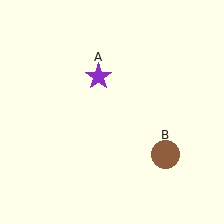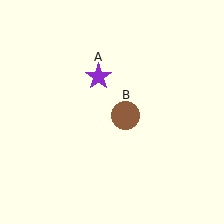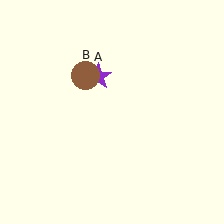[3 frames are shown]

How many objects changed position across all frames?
1 object changed position: brown circle (object B).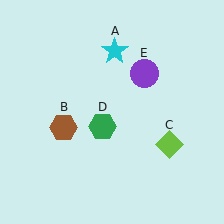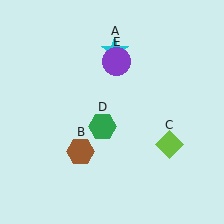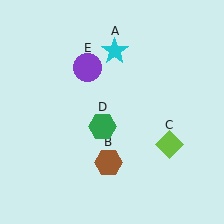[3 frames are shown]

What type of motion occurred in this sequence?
The brown hexagon (object B), purple circle (object E) rotated counterclockwise around the center of the scene.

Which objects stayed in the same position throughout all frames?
Cyan star (object A) and lime diamond (object C) and green hexagon (object D) remained stationary.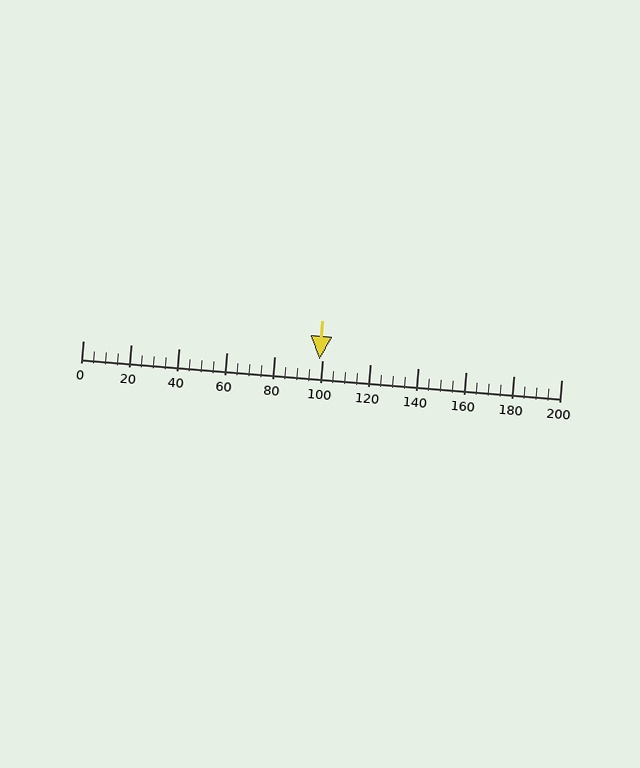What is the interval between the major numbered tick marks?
The major tick marks are spaced 20 units apart.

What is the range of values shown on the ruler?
The ruler shows values from 0 to 200.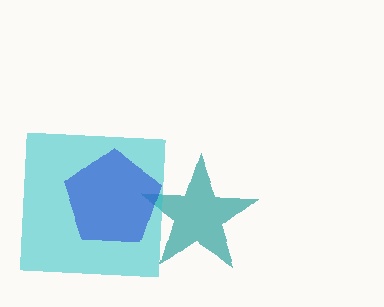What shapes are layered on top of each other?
The layered shapes are: a teal star, a cyan square, a blue pentagon.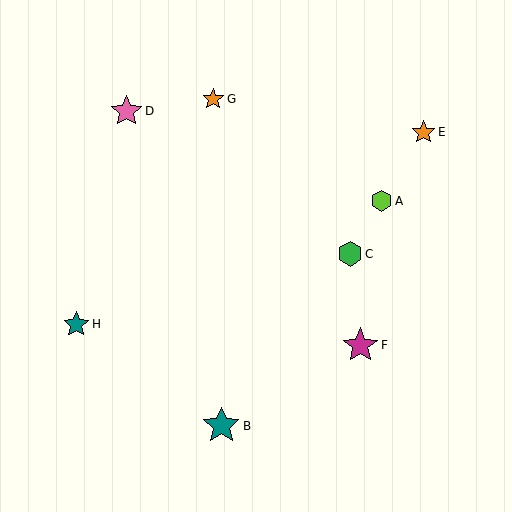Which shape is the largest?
The teal star (labeled B) is the largest.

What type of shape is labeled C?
Shape C is a green hexagon.